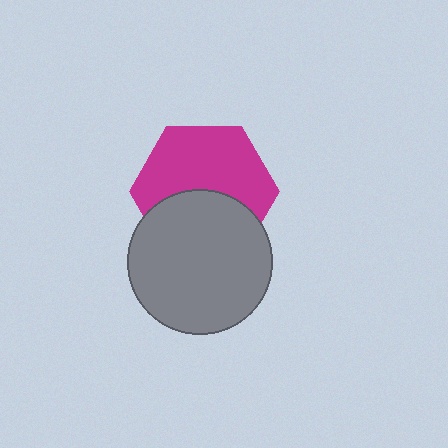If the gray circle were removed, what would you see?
You would see the complete magenta hexagon.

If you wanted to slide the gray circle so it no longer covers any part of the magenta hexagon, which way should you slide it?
Slide it down — that is the most direct way to separate the two shapes.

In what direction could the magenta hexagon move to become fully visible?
The magenta hexagon could move up. That would shift it out from behind the gray circle entirely.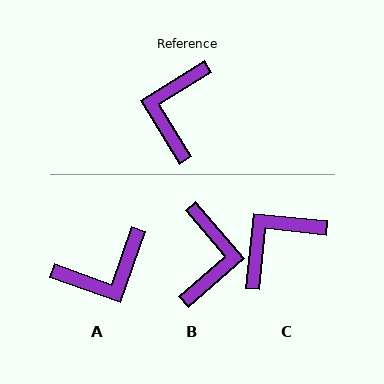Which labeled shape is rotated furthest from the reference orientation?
B, about 171 degrees away.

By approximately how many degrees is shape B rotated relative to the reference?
Approximately 171 degrees clockwise.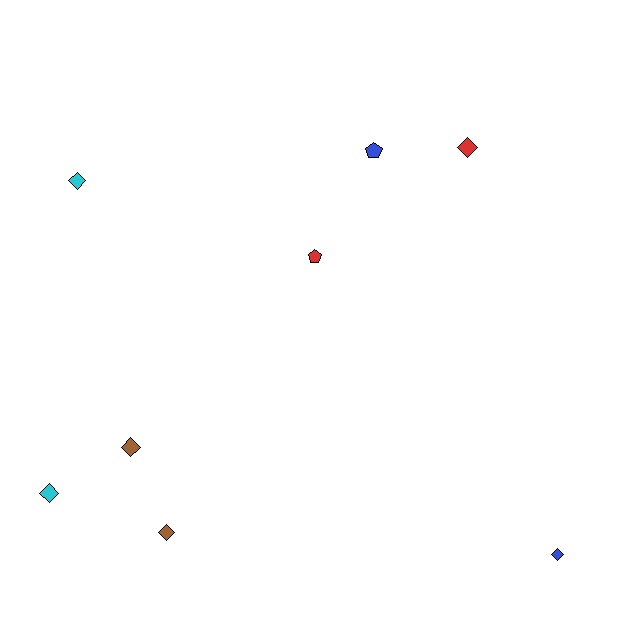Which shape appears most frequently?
Diamond, with 6 objects.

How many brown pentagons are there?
There are no brown pentagons.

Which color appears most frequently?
Red, with 2 objects.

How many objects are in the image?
There are 8 objects.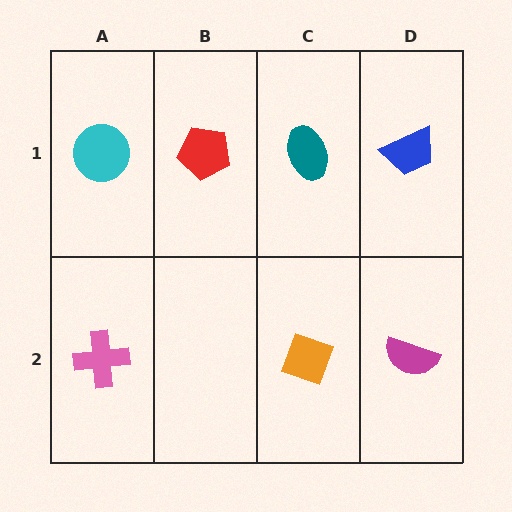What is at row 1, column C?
A teal ellipse.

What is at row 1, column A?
A cyan circle.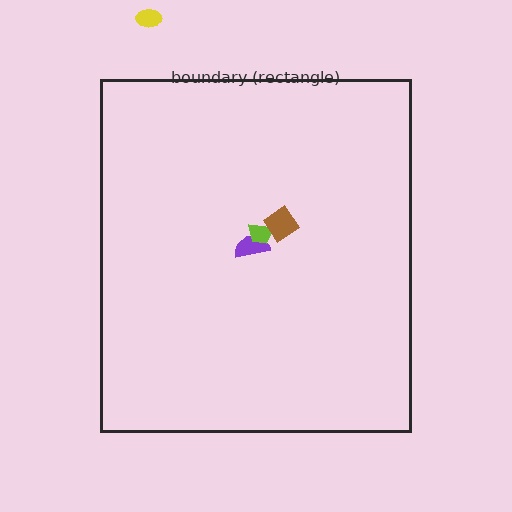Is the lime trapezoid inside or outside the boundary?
Inside.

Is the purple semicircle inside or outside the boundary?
Inside.